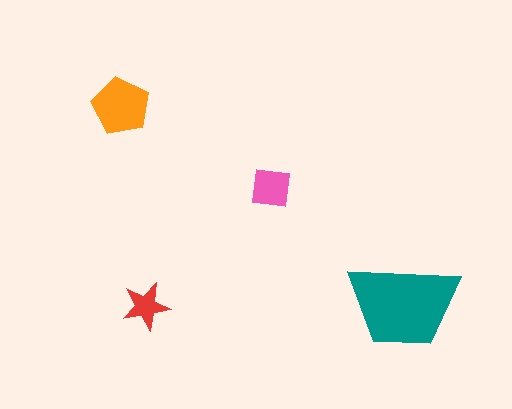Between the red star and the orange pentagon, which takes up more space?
The orange pentagon.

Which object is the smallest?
The red star.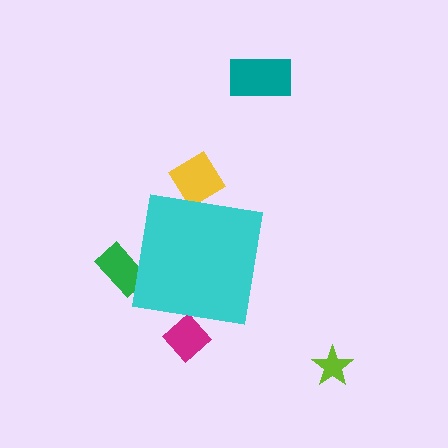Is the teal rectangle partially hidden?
No, the teal rectangle is fully visible.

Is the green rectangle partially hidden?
Yes, the green rectangle is partially hidden behind the cyan square.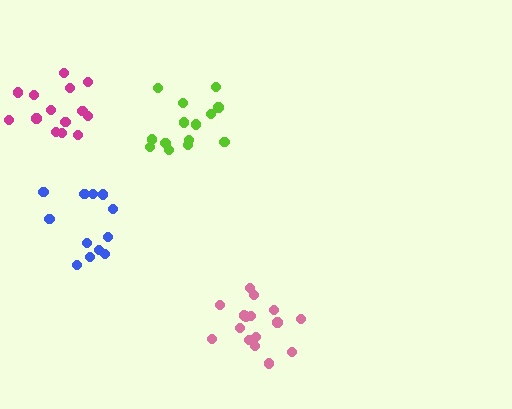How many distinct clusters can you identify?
There are 4 distinct clusters.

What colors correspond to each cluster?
The clusters are colored: magenta, pink, lime, blue.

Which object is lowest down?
The pink cluster is bottommost.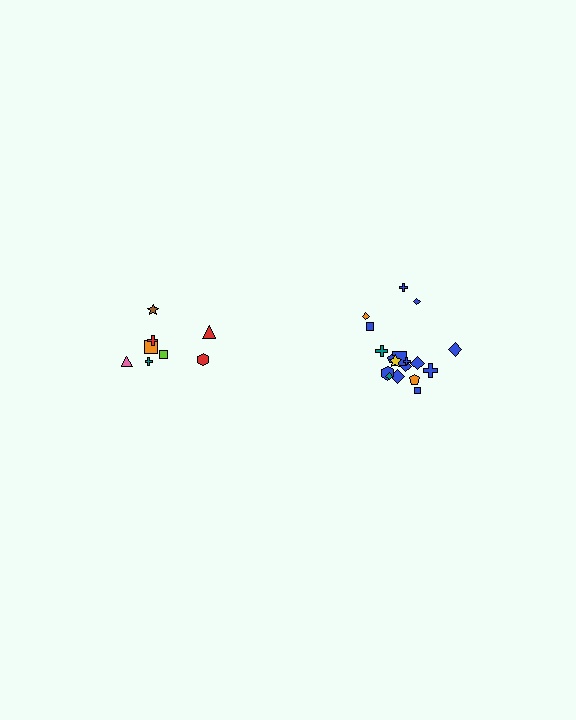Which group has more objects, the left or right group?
The right group.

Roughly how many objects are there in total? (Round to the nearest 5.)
Roughly 25 objects in total.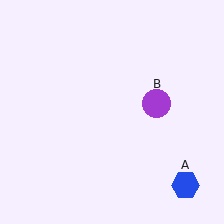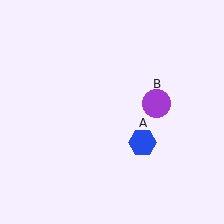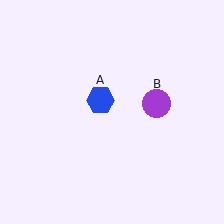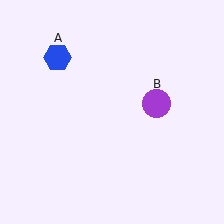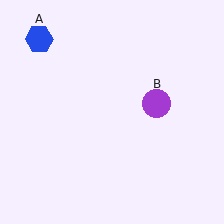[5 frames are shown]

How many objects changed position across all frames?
1 object changed position: blue hexagon (object A).